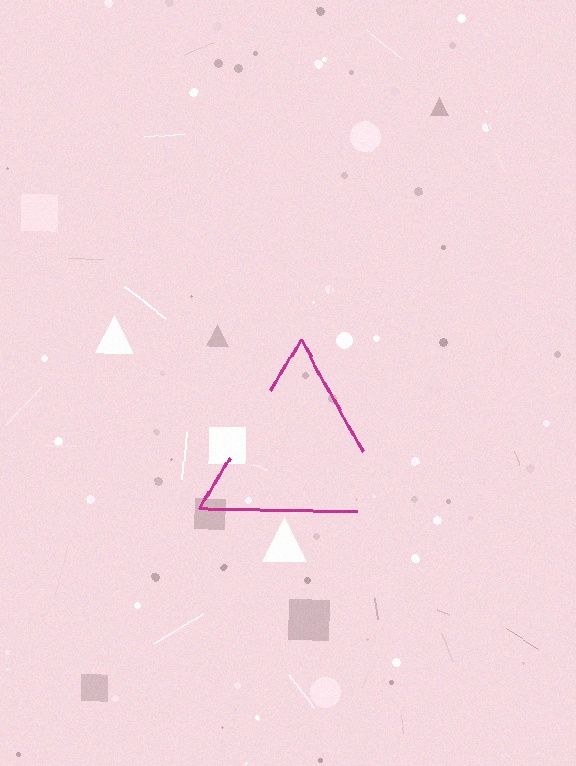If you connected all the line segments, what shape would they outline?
They would outline a triangle.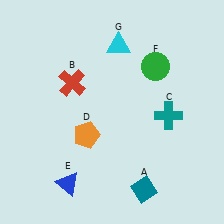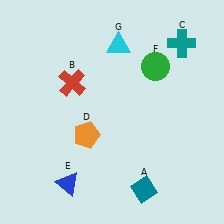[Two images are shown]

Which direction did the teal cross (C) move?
The teal cross (C) moved up.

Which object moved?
The teal cross (C) moved up.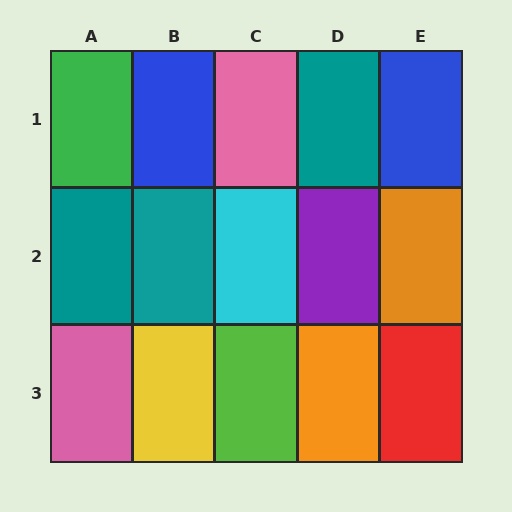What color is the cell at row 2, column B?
Teal.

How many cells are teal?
3 cells are teal.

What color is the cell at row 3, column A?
Pink.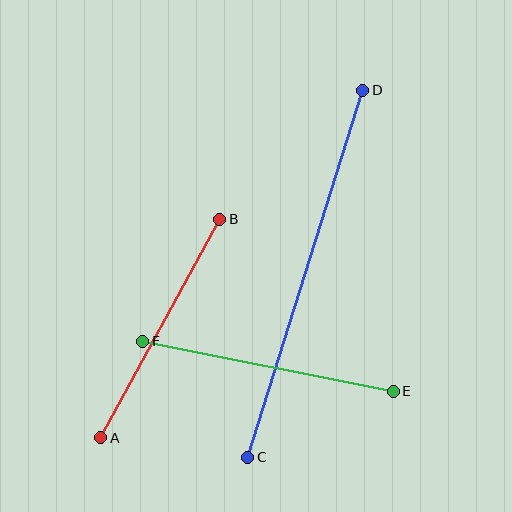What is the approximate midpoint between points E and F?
The midpoint is at approximately (268, 366) pixels.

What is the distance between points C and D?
The distance is approximately 385 pixels.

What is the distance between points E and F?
The distance is approximately 255 pixels.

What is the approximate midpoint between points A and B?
The midpoint is at approximately (160, 329) pixels.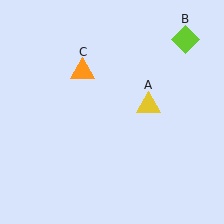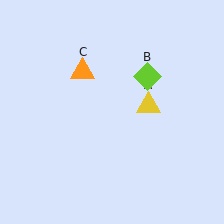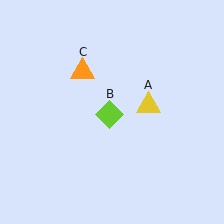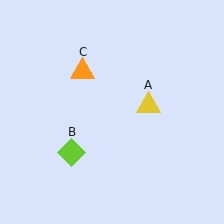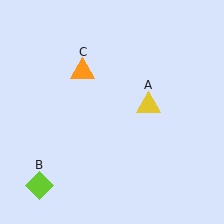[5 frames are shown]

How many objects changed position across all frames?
1 object changed position: lime diamond (object B).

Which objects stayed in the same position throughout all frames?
Yellow triangle (object A) and orange triangle (object C) remained stationary.